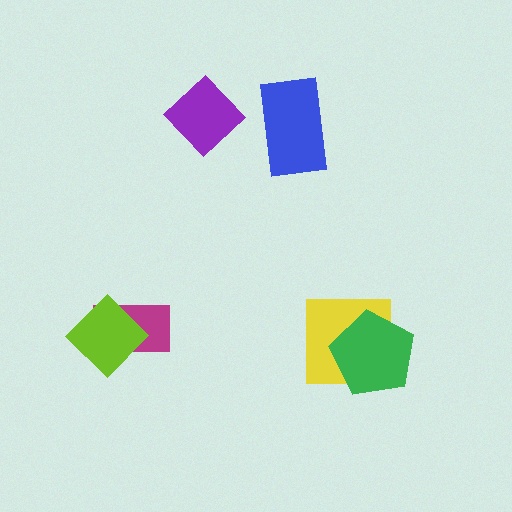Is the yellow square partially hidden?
Yes, it is partially covered by another shape.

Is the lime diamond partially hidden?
No, no other shape covers it.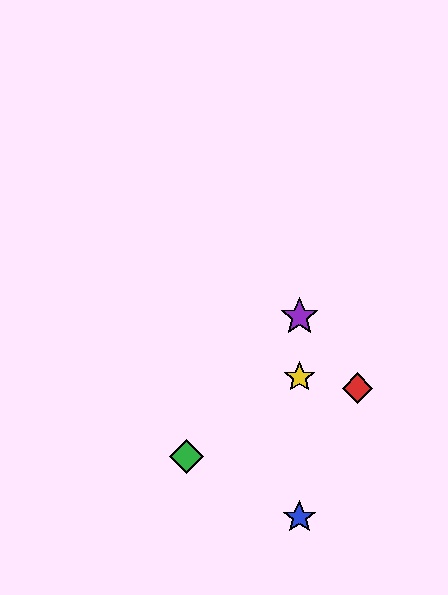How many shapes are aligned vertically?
3 shapes (the blue star, the yellow star, the purple star) are aligned vertically.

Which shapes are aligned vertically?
The blue star, the yellow star, the purple star are aligned vertically.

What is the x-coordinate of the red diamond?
The red diamond is at x≈357.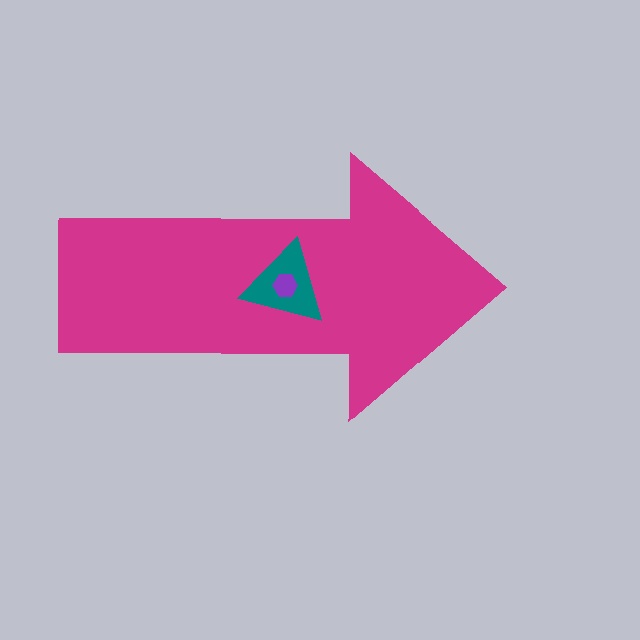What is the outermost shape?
The magenta arrow.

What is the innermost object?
The purple hexagon.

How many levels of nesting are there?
3.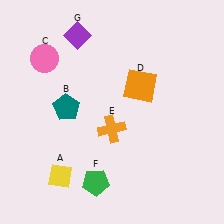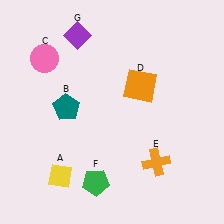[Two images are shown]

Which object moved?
The orange cross (E) moved right.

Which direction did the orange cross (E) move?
The orange cross (E) moved right.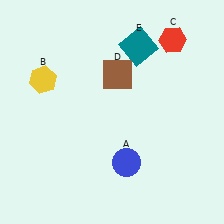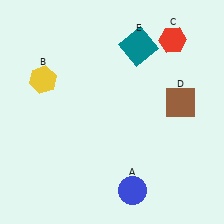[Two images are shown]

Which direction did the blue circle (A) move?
The blue circle (A) moved down.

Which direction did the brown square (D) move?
The brown square (D) moved right.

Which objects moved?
The objects that moved are: the blue circle (A), the brown square (D).